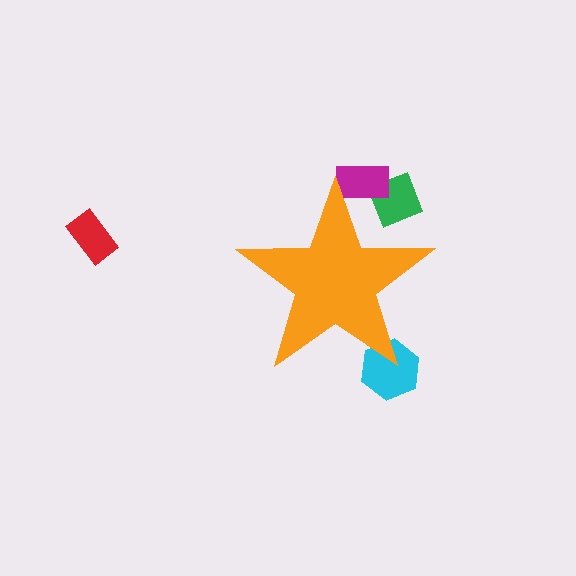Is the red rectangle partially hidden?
No, the red rectangle is fully visible.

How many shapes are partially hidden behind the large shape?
3 shapes are partially hidden.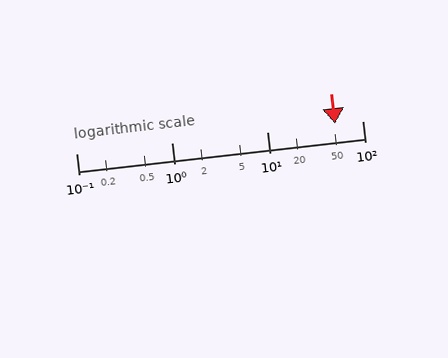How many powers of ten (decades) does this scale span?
The scale spans 3 decades, from 0.1 to 100.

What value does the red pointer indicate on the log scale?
The pointer indicates approximately 52.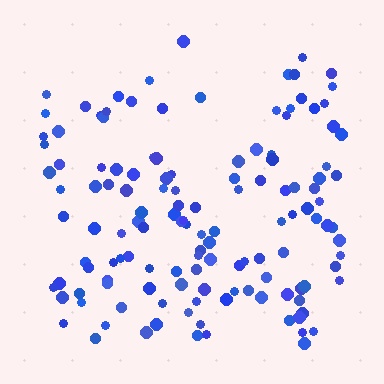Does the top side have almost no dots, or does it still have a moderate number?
Still a moderate number, just noticeably fewer than the bottom.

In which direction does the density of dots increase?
From top to bottom, with the bottom side densest.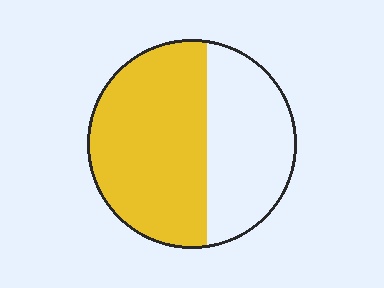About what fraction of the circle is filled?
About three fifths (3/5).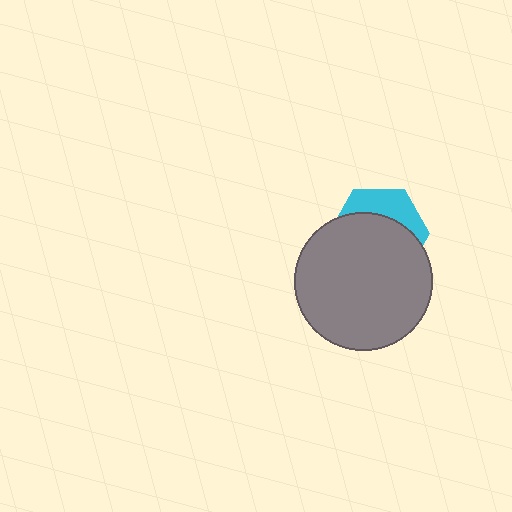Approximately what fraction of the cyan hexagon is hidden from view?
Roughly 68% of the cyan hexagon is hidden behind the gray circle.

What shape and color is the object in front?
The object in front is a gray circle.